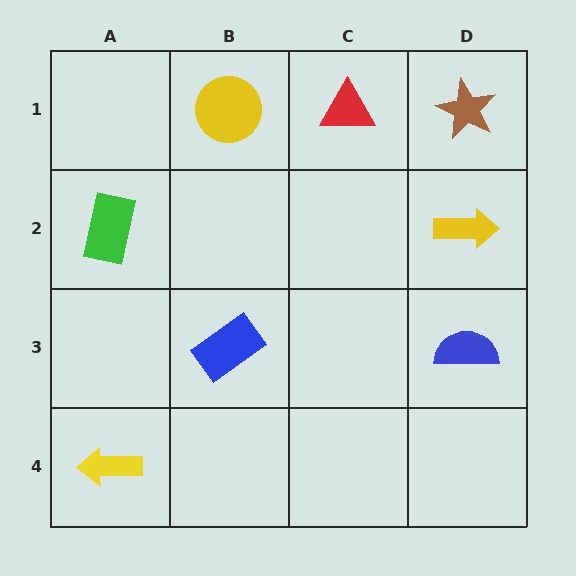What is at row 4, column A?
A yellow arrow.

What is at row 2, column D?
A yellow arrow.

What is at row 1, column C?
A red triangle.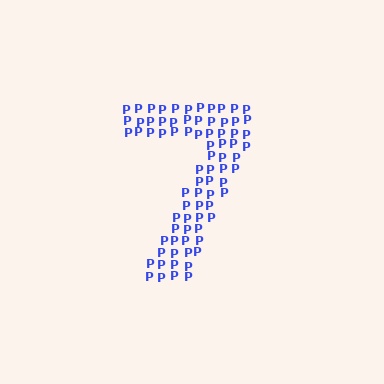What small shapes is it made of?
It is made of small letter P's.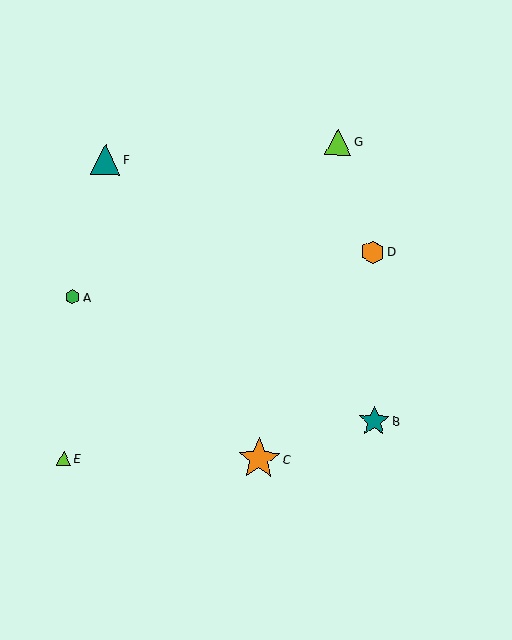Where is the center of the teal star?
The center of the teal star is at (374, 421).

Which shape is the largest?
The orange star (labeled C) is the largest.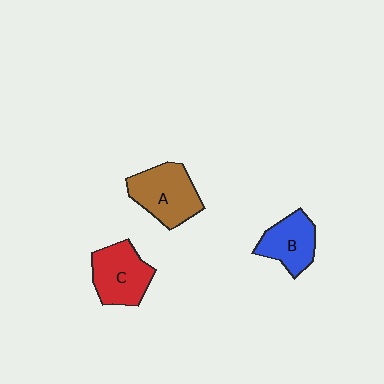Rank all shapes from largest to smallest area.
From largest to smallest: A (brown), C (red), B (blue).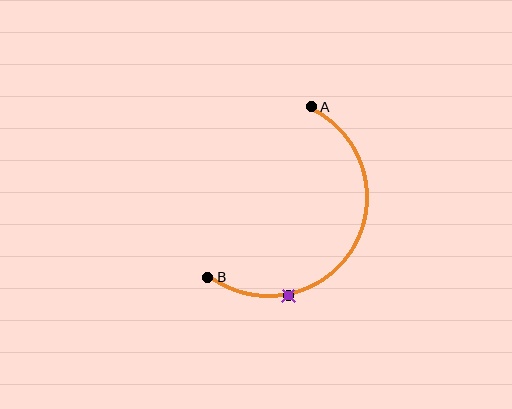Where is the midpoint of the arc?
The arc midpoint is the point on the curve farthest from the straight line joining A and B. It sits to the right of that line.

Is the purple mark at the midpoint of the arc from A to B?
No. The purple mark lies on the arc but is closer to endpoint B. The arc midpoint would be at the point on the curve equidistant along the arc from both A and B.